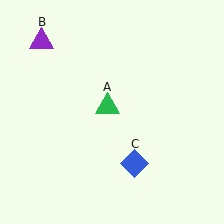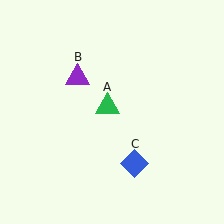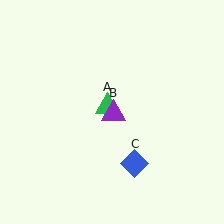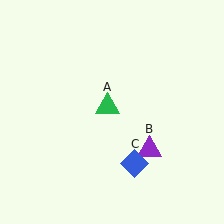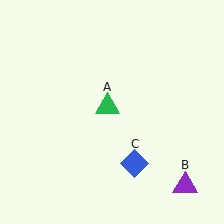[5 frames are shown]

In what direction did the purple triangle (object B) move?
The purple triangle (object B) moved down and to the right.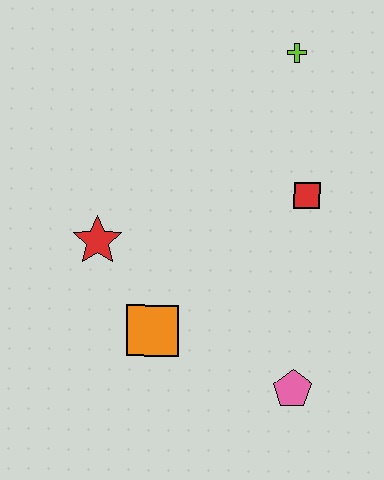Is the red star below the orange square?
No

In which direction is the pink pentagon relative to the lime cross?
The pink pentagon is below the lime cross.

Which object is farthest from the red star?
The lime cross is farthest from the red star.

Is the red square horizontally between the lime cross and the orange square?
No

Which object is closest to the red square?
The lime cross is closest to the red square.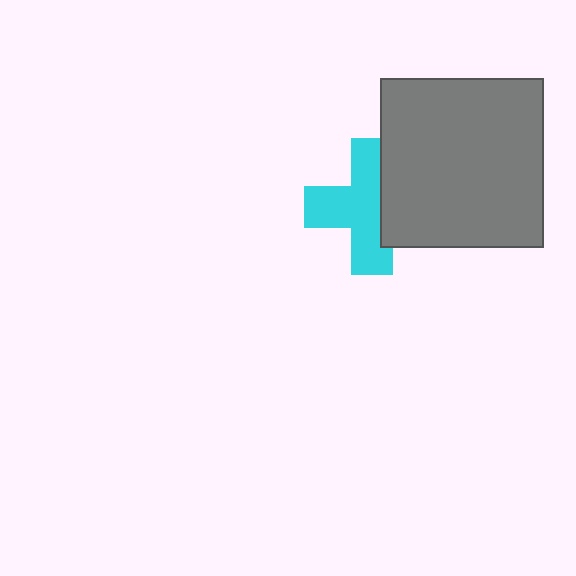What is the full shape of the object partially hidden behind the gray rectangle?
The partially hidden object is a cyan cross.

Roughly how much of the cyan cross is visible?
About half of it is visible (roughly 64%).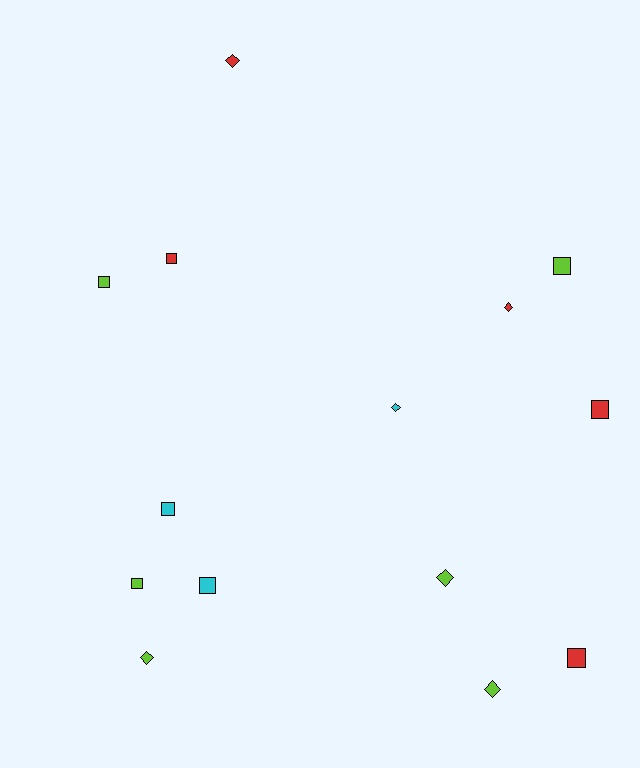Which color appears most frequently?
Lime, with 6 objects.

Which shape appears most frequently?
Square, with 8 objects.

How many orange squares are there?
There are no orange squares.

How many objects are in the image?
There are 14 objects.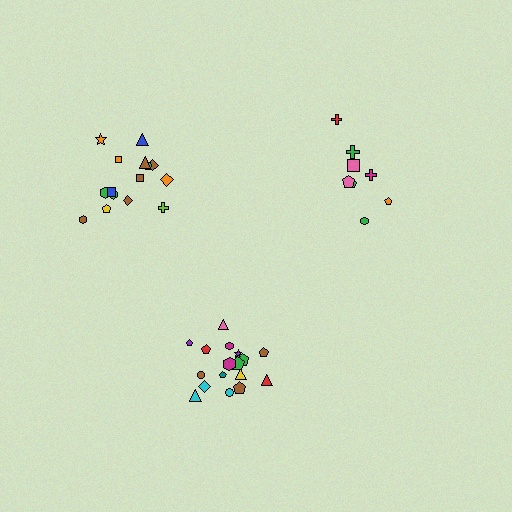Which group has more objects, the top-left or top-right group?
The top-left group.